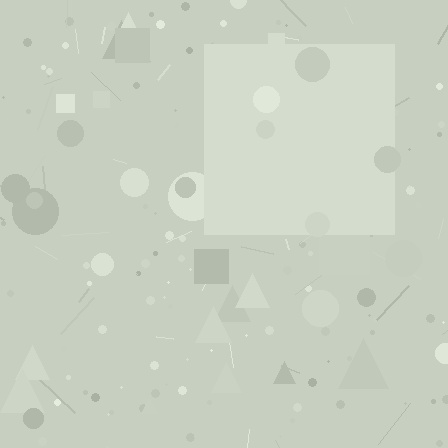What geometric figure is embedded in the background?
A square is embedded in the background.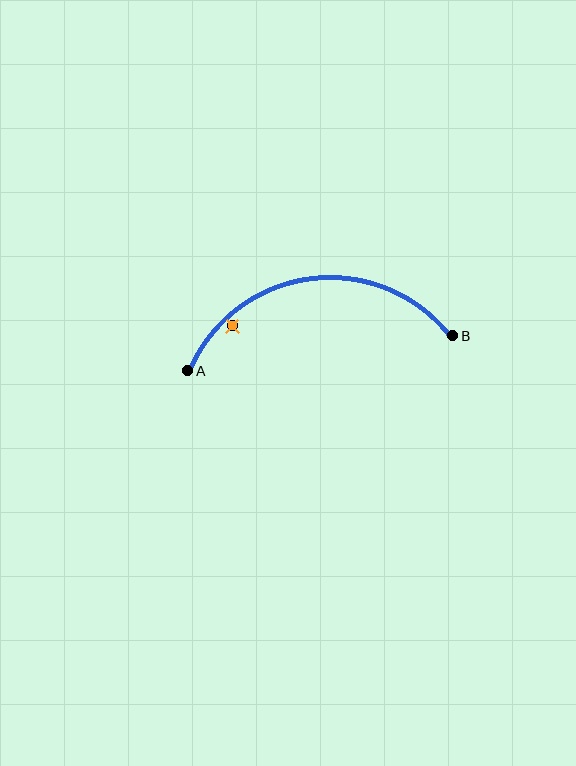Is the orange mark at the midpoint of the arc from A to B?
No — the orange mark does not lie on the arc at all. It sits slightly inside the curve.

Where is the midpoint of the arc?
The arc midpoint is the point on the curve farthest from the straight line joining A and B. It sits above that line.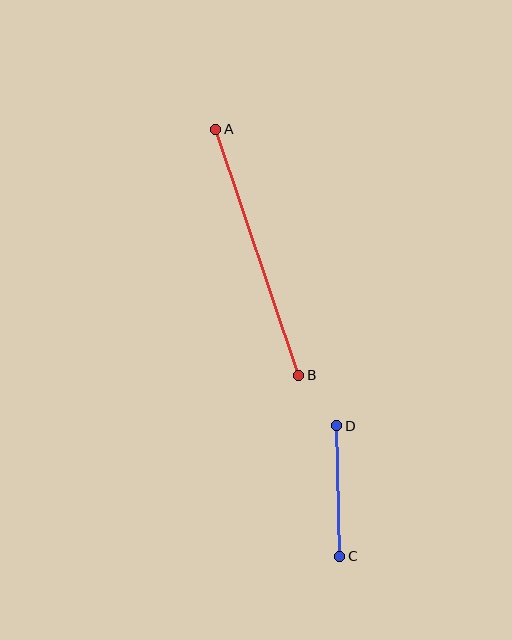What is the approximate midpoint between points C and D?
The midpoint is at approximately (338, 491) pixels.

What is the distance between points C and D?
The distance is approximately 131 pixels.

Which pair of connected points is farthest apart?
Points A and B are farthest apart.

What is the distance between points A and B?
The distance is approximately 260 pixels.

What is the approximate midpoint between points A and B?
The midpoint is at approximately (257, 252) pixels.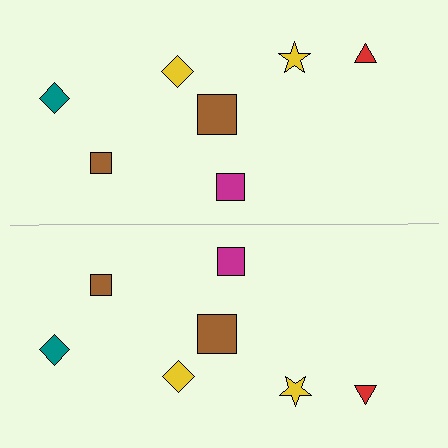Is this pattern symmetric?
Yes, this pattern has bilateral (reflection) symmetry.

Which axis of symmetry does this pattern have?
The pattern has a horizontal axis of symmetry running through the center of the image.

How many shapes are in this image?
There are 14 shapes in this image.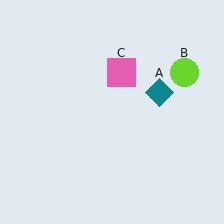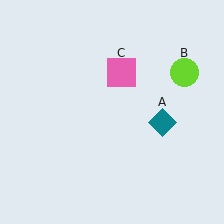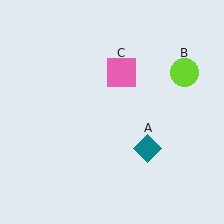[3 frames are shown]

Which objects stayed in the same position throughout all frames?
Lime circle (object B) and pink square (object C) remained stationary.